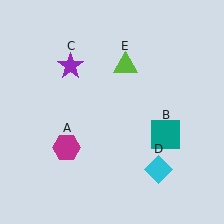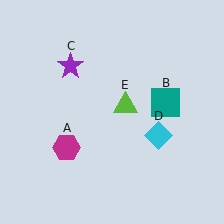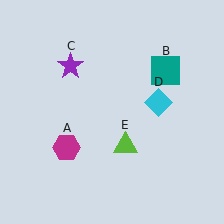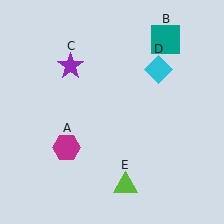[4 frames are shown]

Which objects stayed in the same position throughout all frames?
Magenta hexagon (object A) and purple star (object C) remained stationary.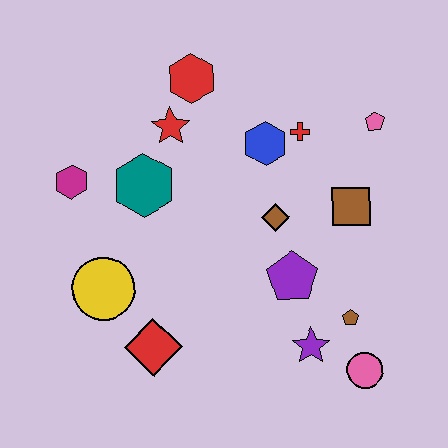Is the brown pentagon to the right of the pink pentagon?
No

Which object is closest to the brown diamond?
The purple pentagon is closest to the brown diamond.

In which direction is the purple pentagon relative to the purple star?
The purple pentagon is above the purple star.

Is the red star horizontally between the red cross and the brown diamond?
No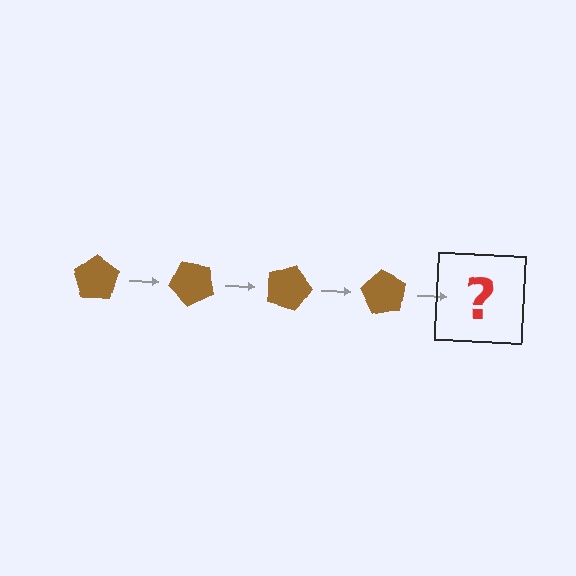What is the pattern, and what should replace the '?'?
The pattern is that the pentagon rotates 45 degrees each step. The '?' should be a brown pentagon rotated 180 degrees.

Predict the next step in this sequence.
The next step is a brown pentagon rotated 180 degrees.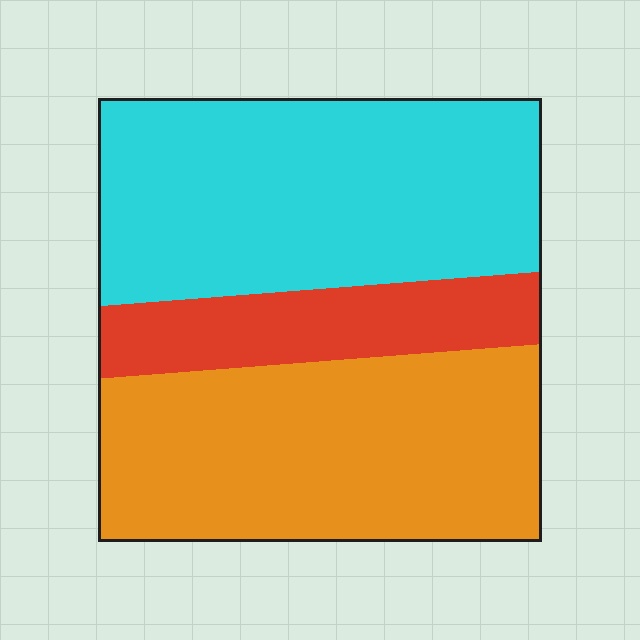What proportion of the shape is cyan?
Cyan covers 43% of the shape.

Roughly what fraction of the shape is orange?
Orange covers about 40% of the shape.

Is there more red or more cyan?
Cyan.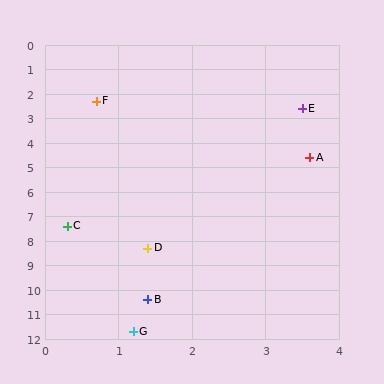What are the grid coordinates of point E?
Point E is at approximately (3.5, 2.6).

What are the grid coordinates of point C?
Point C is at approximately (0.3, 7.4).